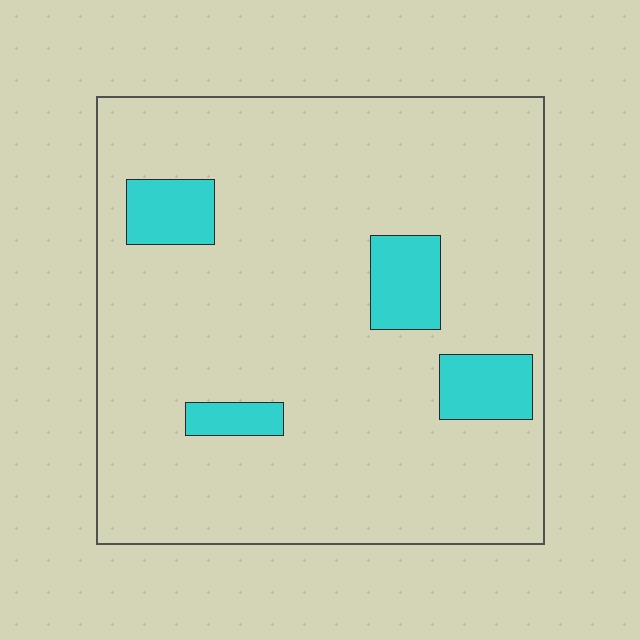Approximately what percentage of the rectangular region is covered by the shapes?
Approximately 10%.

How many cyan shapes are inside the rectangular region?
4.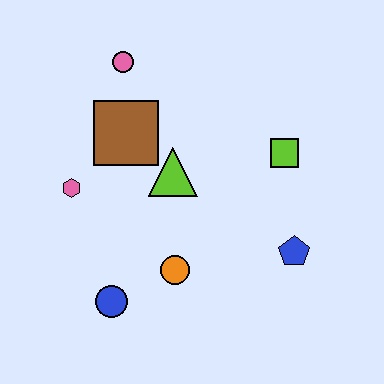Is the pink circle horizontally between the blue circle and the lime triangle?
Yes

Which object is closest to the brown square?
The lime triangle is closest to the brown square.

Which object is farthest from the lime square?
The blue circle is farthest from the lime square.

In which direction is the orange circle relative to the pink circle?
The orange circle is below the pink circle.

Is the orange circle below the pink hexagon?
Yes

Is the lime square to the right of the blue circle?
Yes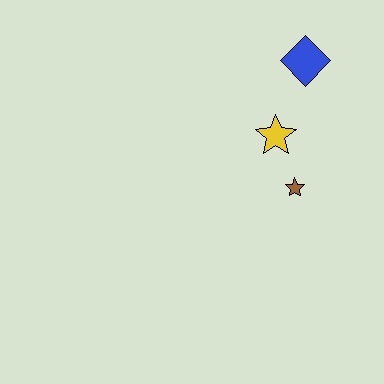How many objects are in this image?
There are 3 objects.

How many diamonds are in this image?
There is 1 diamond.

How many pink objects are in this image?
There are no pink objects.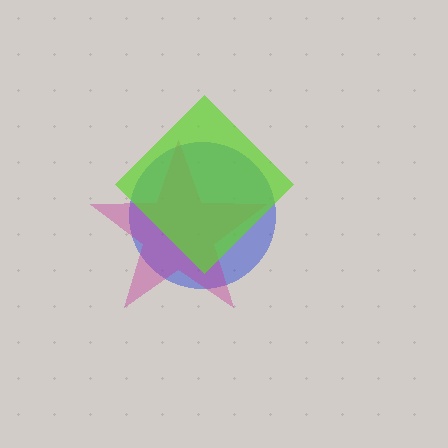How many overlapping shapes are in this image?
There are 3 overlapping shapes in the image.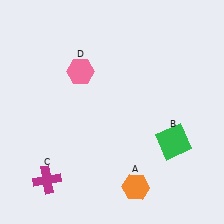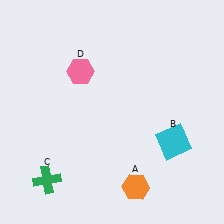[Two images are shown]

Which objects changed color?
B changed from green to cyan. C changed from magenta to green.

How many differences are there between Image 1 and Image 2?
There are 2 differences between the two images.